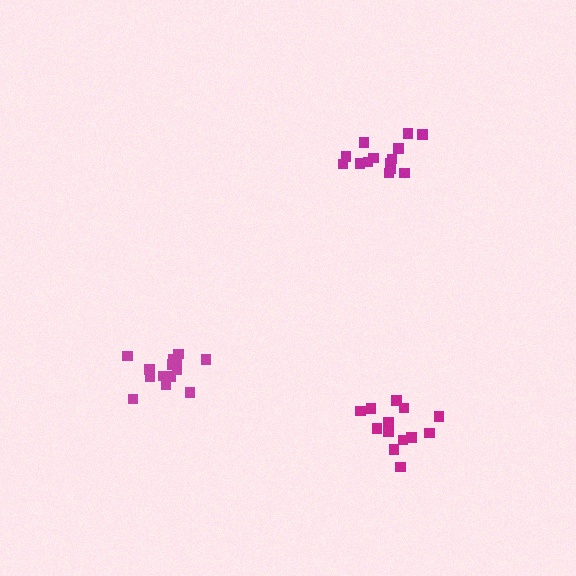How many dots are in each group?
Group 1: 14 dots, Group 2: 14 dots, Group 3: 14 dots (42 total).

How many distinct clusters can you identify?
There are 3 distinct clusters.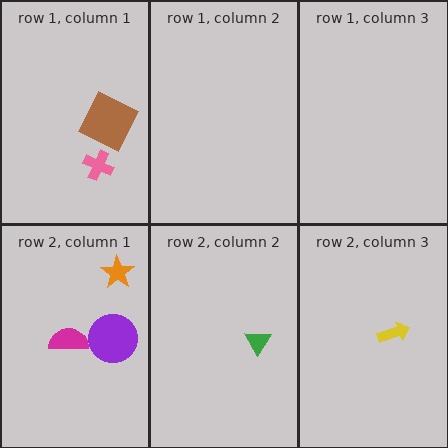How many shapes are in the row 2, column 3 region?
1.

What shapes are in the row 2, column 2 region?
The green triangle.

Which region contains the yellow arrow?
The row 2, column 3 region.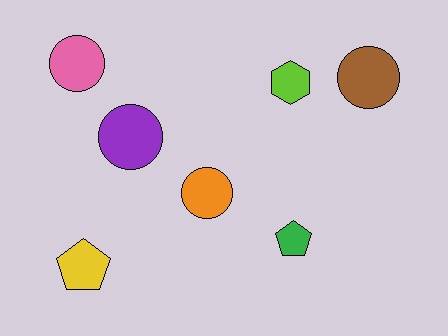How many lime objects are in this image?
There is 1 lime object.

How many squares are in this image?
There are no squares.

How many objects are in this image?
There are 7 objects.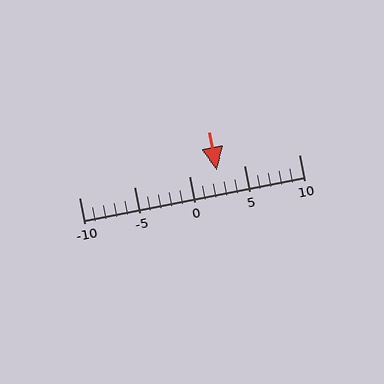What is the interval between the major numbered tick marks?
The major tick marks are spaced 5 units apart.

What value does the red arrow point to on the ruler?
The red arrow points to approximately 2.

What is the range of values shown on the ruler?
The ruler shows values from -10 to 10.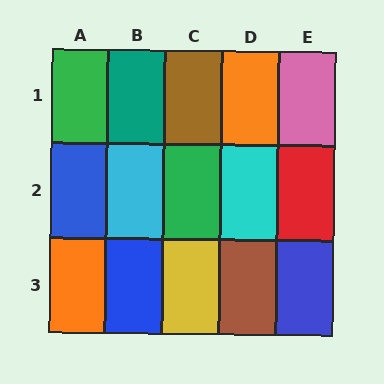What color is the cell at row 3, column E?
Blue.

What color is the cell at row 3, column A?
Orange.